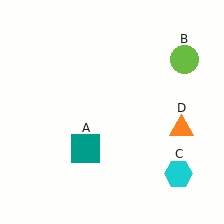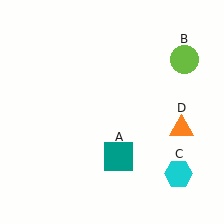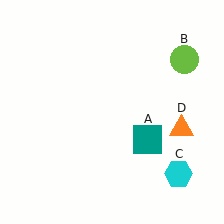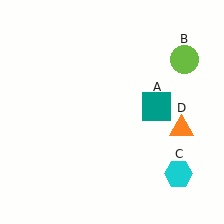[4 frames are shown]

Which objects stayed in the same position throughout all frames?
Lime circle (object B) and cyan hexagon (object C) and orange triangle (object D) remained stationary.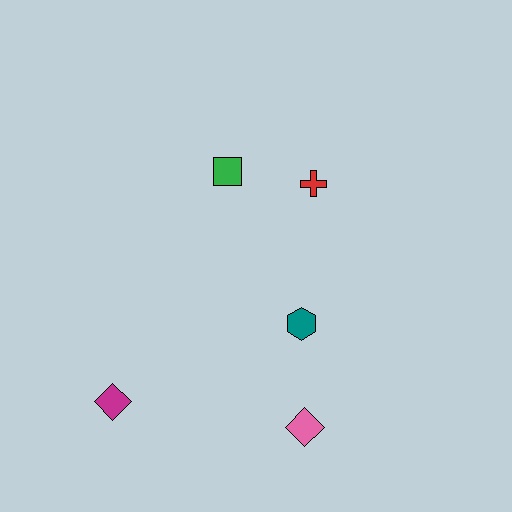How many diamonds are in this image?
There are 2 diamonds.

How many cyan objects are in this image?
There are no cyan objects.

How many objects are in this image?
There are 5 objects.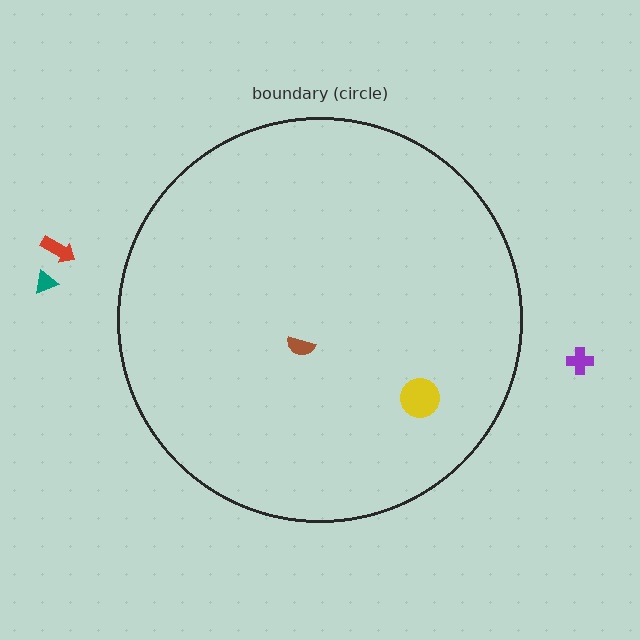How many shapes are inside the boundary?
2 inside, 3 outside.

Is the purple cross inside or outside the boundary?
Outside.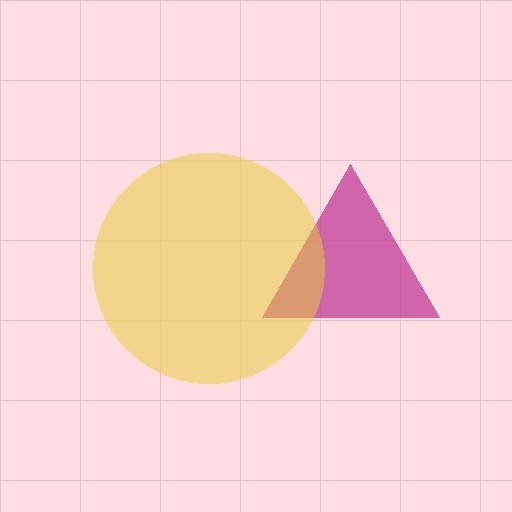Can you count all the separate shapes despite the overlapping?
Yes, there are 2 separate shapes.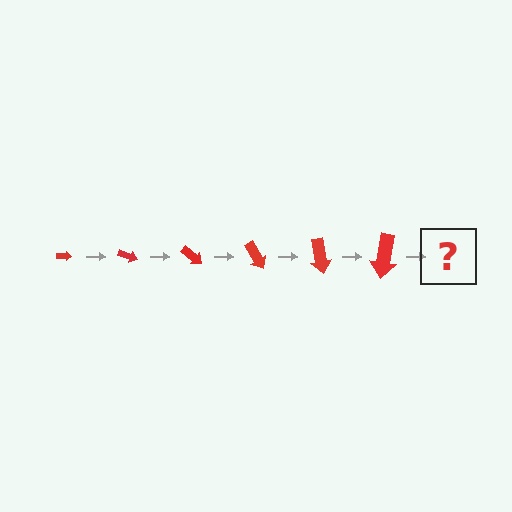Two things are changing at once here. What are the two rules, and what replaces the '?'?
The two rules are that the arrow grows larger each step and it rotates 20 degrees each step. The '?' should be an arrow, larger than the previous one and rotated 120 degrees from the start.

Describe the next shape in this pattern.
It should be an arrow, larger than the previous one and rotated 120 degrees from the start.